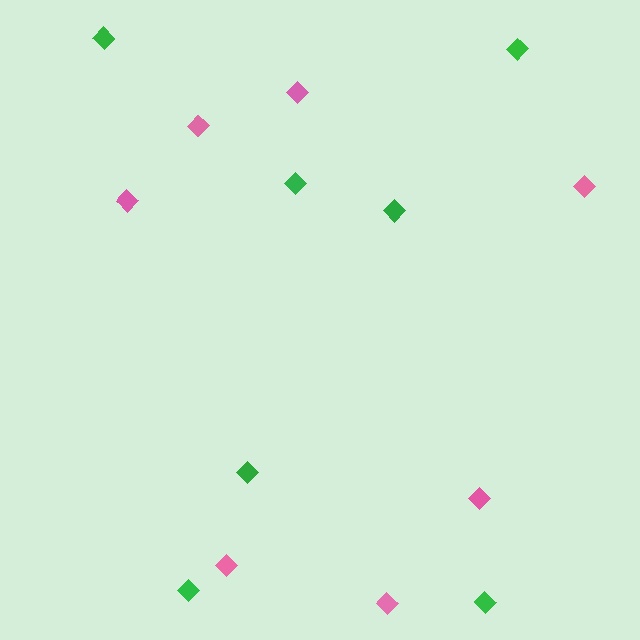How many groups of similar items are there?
There are 2 groups: one group of green diamonds (7) and one group of pink diamonds (7).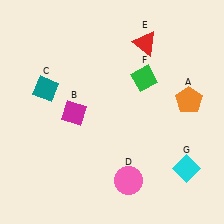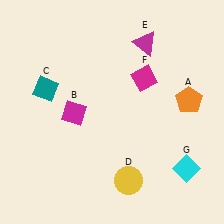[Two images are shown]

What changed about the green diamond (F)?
In Image 1, F is green. In Image 2, it changed to magenta.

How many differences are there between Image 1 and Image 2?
There are 3 differences between the two images.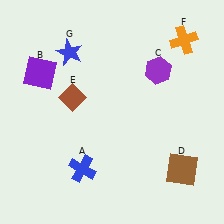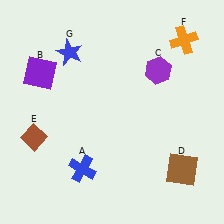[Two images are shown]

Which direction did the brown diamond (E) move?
The brown diamond (E) moved down.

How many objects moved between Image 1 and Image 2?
1 object moved between the two images.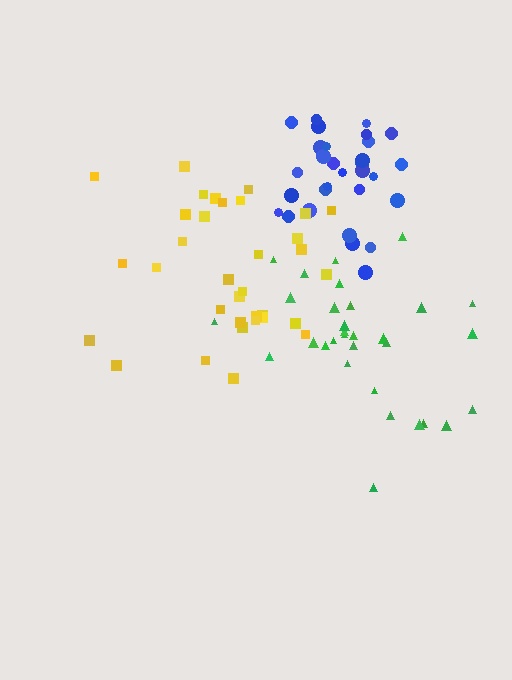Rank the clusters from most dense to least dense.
blue, yellow, green.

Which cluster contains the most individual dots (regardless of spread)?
Yellow (34).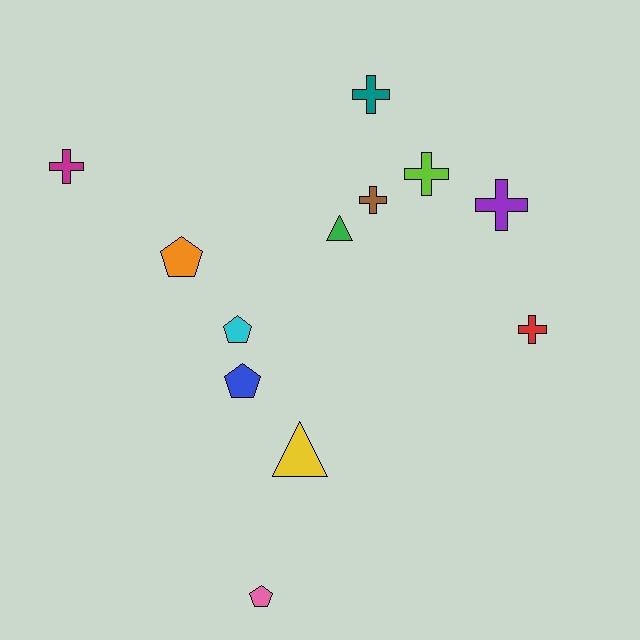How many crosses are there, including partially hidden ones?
There are 6 crosses.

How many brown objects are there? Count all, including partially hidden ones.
There is 1 brown object.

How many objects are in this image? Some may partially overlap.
There are 12 objects.